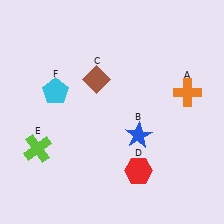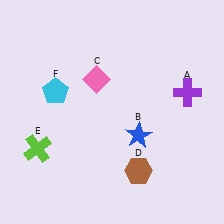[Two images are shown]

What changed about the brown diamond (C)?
In Image 1, C is brown. In Image 2, it changed to pink.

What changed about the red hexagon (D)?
In Image 1, D is red. In Image 2, it changed to brown.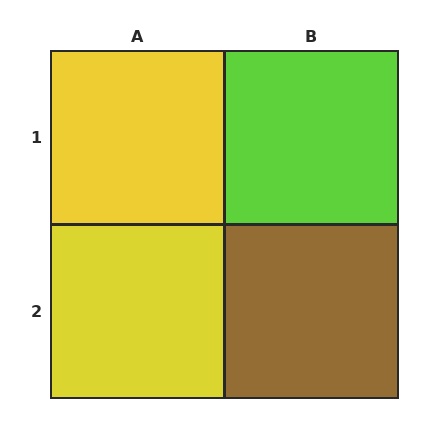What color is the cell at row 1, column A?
Yellow.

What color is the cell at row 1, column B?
Lime.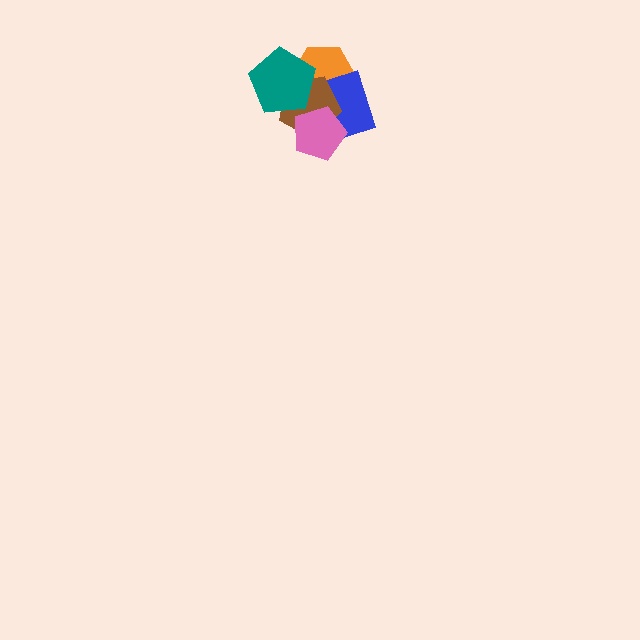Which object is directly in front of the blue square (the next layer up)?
The brown pentagon is directly in front of the blue square.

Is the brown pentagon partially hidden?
Yes, it is partially covered by another shape.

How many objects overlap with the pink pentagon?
2 objects overlap with the pink pentagon.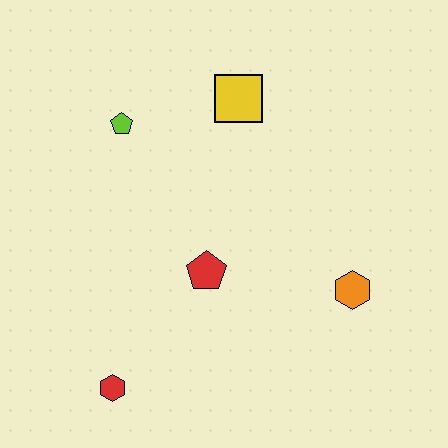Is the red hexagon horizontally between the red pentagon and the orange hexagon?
No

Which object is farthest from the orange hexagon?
The lime pentagon is farthest from the orange hexagon.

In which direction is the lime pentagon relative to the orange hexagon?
The lime pentagon is to the left of the orange hexagon.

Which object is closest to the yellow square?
The lime pentagon is closest to the yellow square.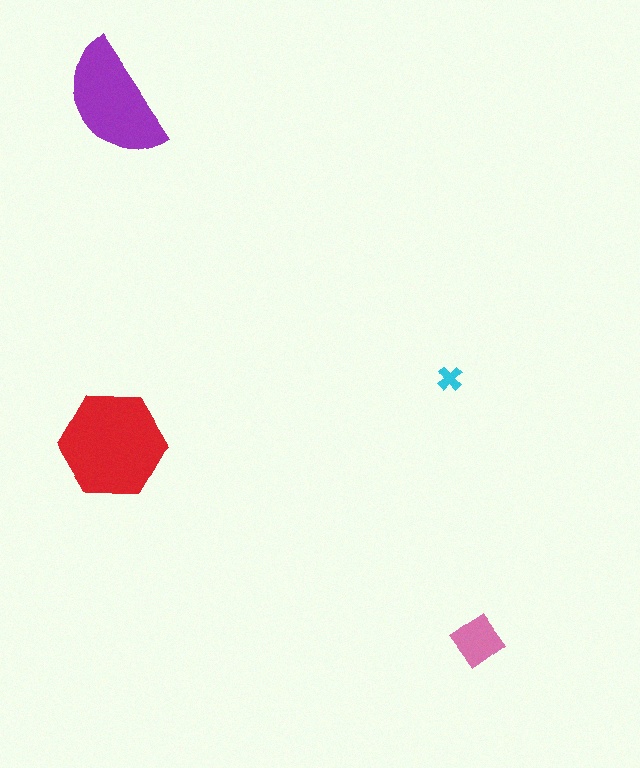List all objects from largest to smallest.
The red hexagon, the purple semicircle, the pink diamond, the cyan cross.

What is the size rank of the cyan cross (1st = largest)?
4th.